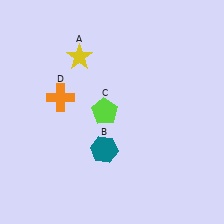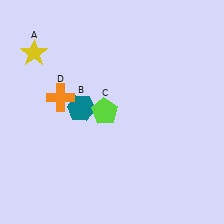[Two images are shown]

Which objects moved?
The objects that moved are: the yellow star (A), the teal hexagon (B).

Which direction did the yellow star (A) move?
The yellow star (A) moved left.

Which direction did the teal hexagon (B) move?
The teal hexagon (B) moved up.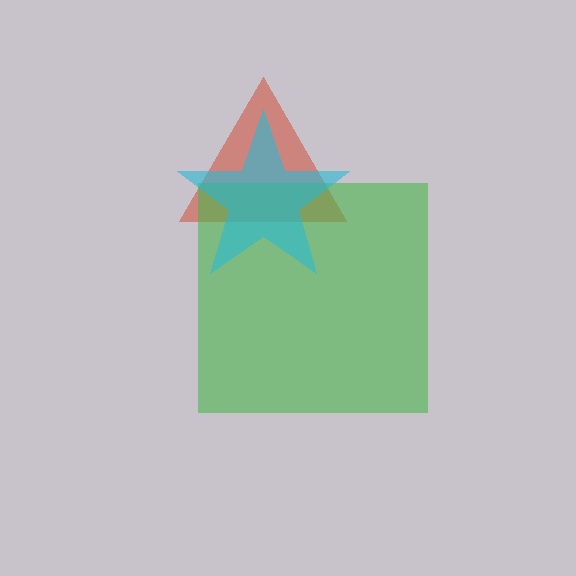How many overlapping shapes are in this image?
There are 3 overlapping shapes in the image.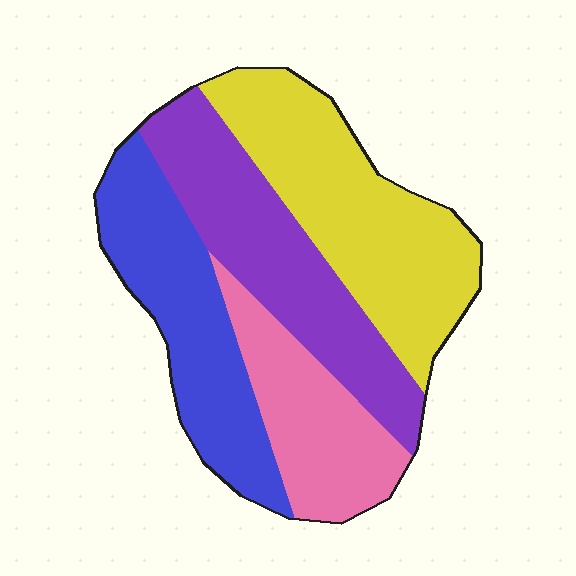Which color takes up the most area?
Yellow, at roughly 30%.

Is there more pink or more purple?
Purple.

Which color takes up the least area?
Pink, at roughly 20%.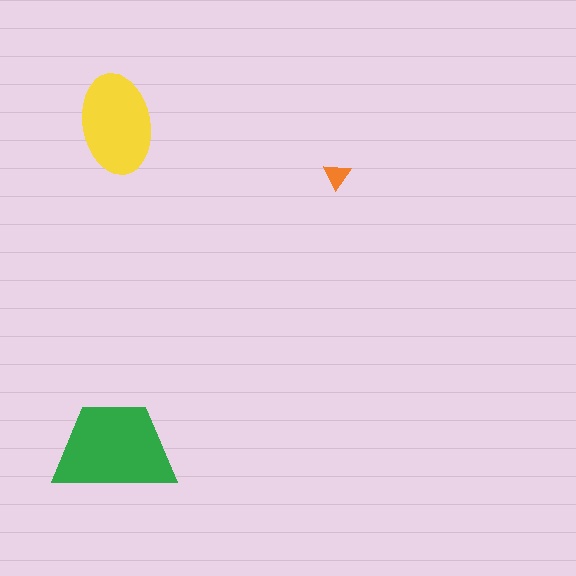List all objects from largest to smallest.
The green trapezoid, the yellow ellipse, the orange triangle.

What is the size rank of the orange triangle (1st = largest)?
3rd.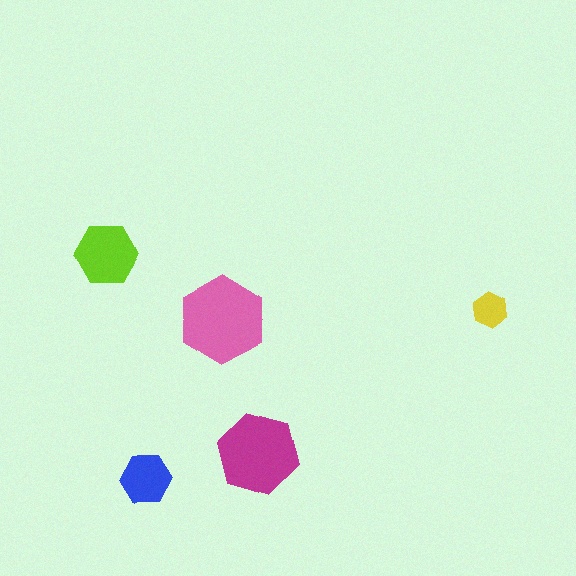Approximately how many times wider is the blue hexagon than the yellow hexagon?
About 1.5 times wider.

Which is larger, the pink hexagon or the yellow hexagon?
The pink one.